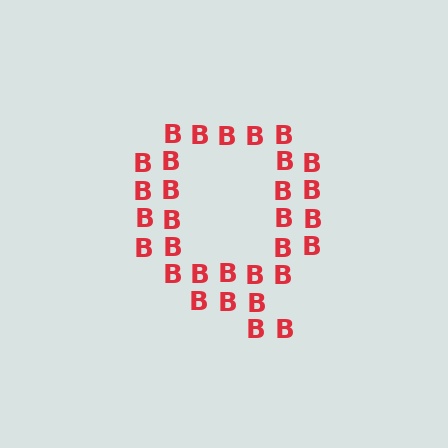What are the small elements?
The small elements are letter B's.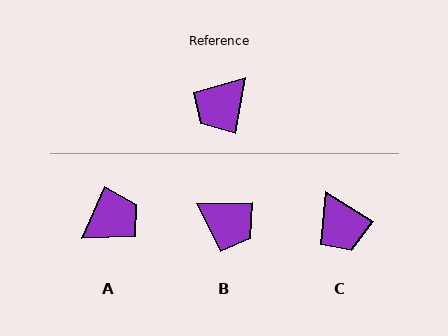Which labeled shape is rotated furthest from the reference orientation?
A, about 167 degrees away.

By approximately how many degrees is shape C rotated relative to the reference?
Approximately 69 degrees counter-clockwise.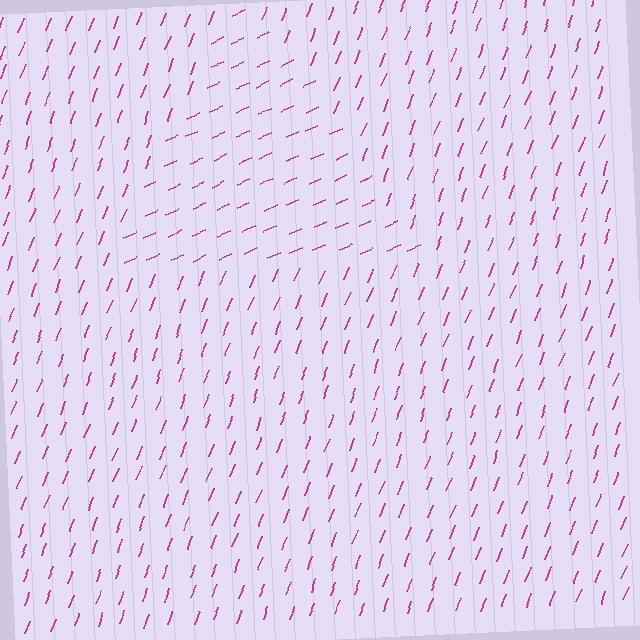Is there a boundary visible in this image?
Yes, there is a texture boundary formed by a change in line orientation.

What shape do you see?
I see a triangle.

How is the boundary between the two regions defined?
The boundary is defined purely by a change in line orientation (approximately 45 degrees difference). All lines are the same color and thickness.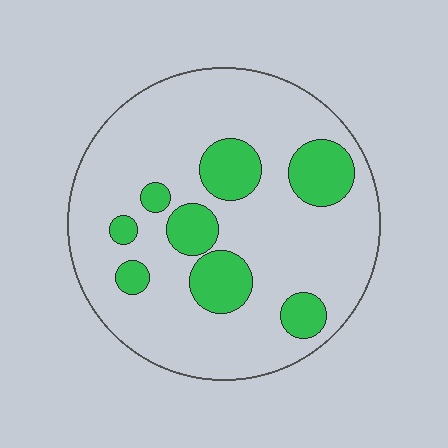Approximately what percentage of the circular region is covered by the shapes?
Approximately 20%.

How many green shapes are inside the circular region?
8.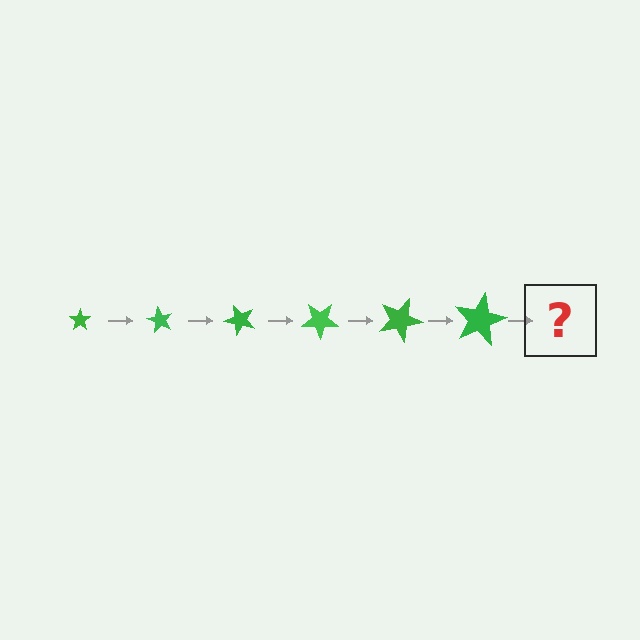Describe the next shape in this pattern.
It should be a star, larger than the previous one and rotated 360 degrees from the start.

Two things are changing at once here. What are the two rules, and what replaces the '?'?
The two rules are that the star grows larger each step and it rotates 60 degrees each step. The '?' should be a star, larger than the previous one and rotated 360 degrees from the start.